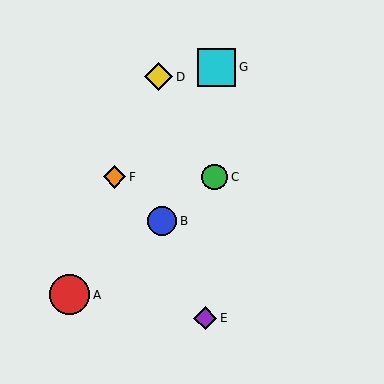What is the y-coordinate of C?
Object C is at y≈177.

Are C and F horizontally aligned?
Yes, both are at y≈177.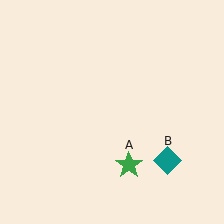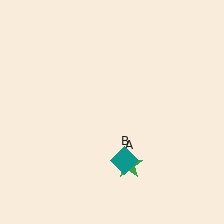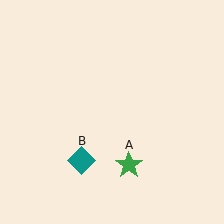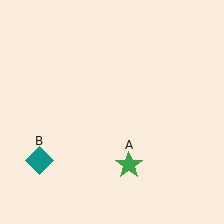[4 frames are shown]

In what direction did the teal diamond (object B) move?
The teal diamond (object B) moved left.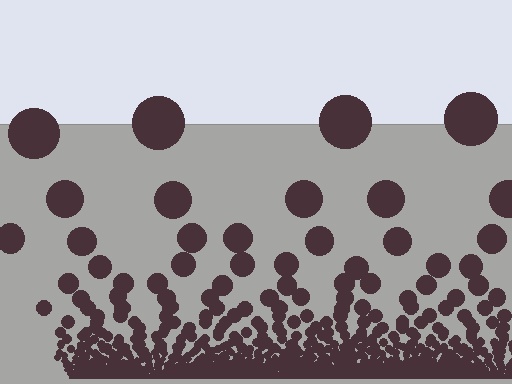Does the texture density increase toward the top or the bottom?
Density increases toward the bottom.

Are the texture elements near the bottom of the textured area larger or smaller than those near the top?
Smaller. The gradient is inverted — elements near the bottom are smaller and denser.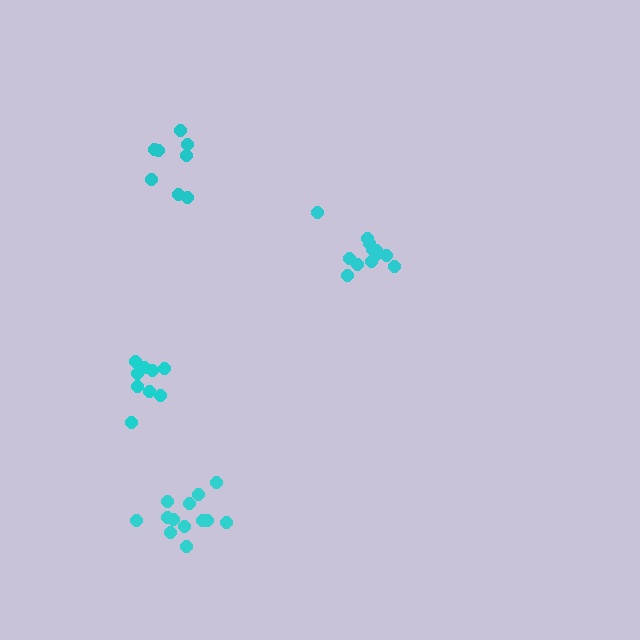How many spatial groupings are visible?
There are 4 spatial groupings.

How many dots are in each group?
Group 1: 13 dots, Group 2: 8 dots, Group 3: 13 dots, Group 4: 9 dots (43 total).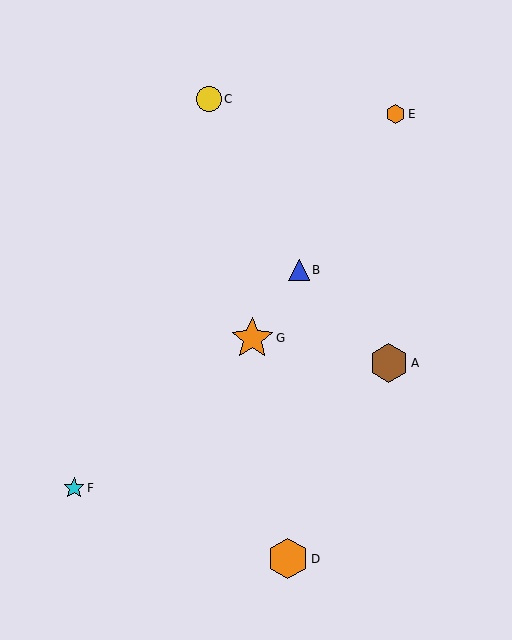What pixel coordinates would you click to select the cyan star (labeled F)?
Click at (74, 488) to select the cyan star F.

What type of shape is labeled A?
Shape A is a brown hexagon.